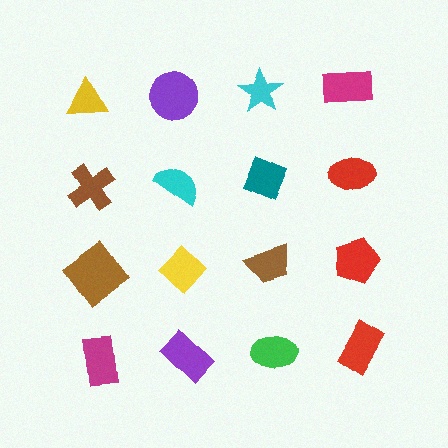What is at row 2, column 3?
A teal diamond.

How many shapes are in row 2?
4 shapes.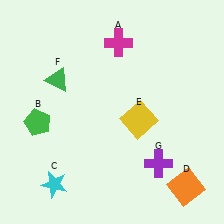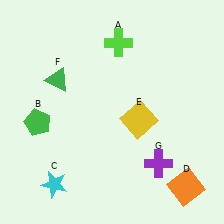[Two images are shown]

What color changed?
The cross (A) changed from magenta in Image 1 to lime in Image 2.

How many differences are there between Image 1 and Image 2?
There is 1 difference between the two images.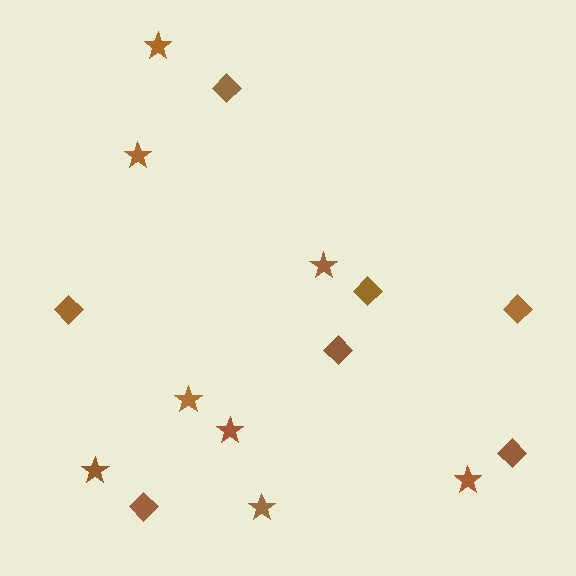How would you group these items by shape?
There are 2 groups: one group of stars (8) and one group of diamonds (7).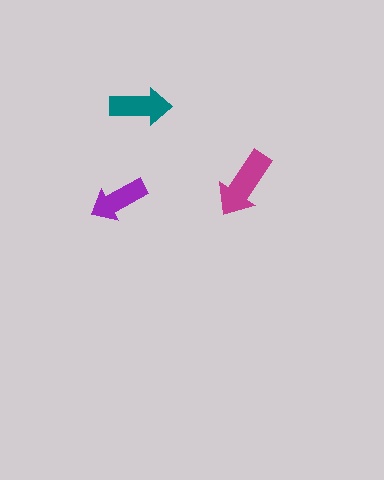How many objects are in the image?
There are 3 objects in the image.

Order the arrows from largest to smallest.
the magenta one, the teal one, the purple one.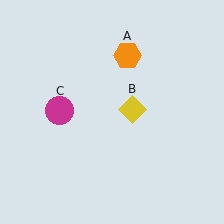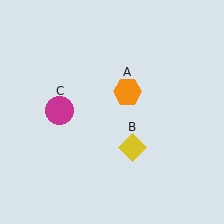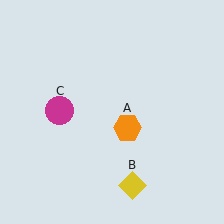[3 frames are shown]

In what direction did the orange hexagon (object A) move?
The orange hexagon (object A) moved down.